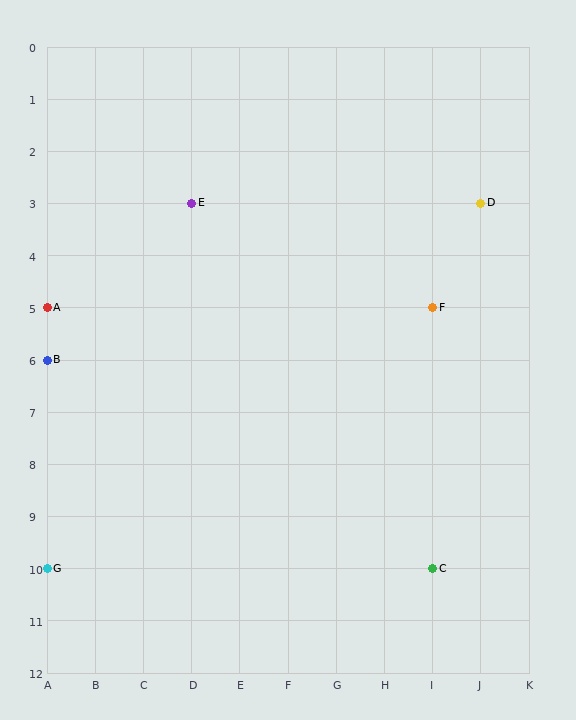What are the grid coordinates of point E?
Point E is at grid coordinates (D, 3).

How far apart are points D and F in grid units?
Points D and F are 1 column and 2 rows apart (about 2.2 grid units diagonally).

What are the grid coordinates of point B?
Point B is at grid coordinates (A, 6).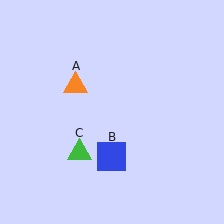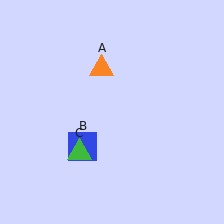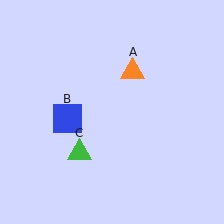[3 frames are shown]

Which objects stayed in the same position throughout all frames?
Green triangle (object C) remained stationary.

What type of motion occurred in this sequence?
The orange triangle (object A), blue square (object B) rotated clockwise around the center of the scene.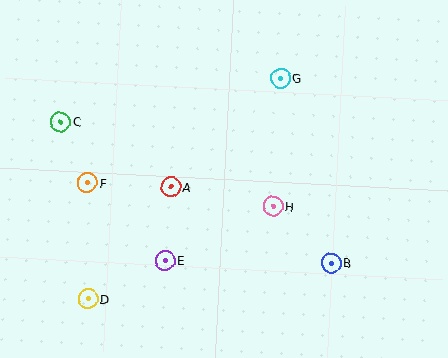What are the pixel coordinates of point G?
Point G is at (280, 78).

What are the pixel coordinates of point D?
Point D is at (88, 299).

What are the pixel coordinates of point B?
Point B is at (331, 263).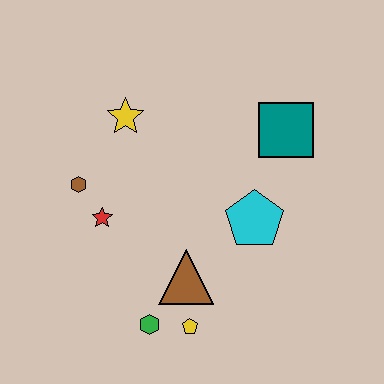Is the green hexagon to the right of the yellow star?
Yes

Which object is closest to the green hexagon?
The yellow pentagon is closest to the green hexagon.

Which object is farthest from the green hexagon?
The teal square is farthest from the green hexagon.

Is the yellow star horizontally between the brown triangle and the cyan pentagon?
No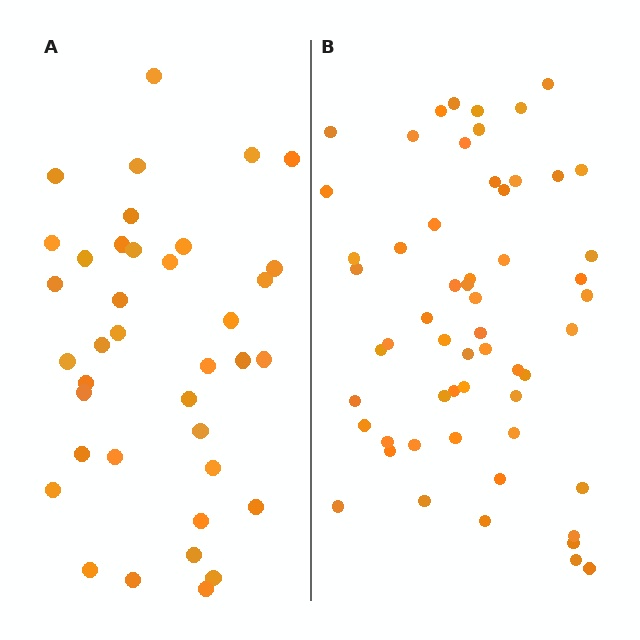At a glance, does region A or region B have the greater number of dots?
Region B (the right region) has more dots.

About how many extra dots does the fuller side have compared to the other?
Region B has approximately 20 more dots than region A.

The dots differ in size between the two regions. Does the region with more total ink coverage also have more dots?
No. Region A has more total ink coverage because its dots are larger, but region B actually contains more individual dots. Total area can be misleading — the number of items is what matters here.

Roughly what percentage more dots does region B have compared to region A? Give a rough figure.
About 50% more.